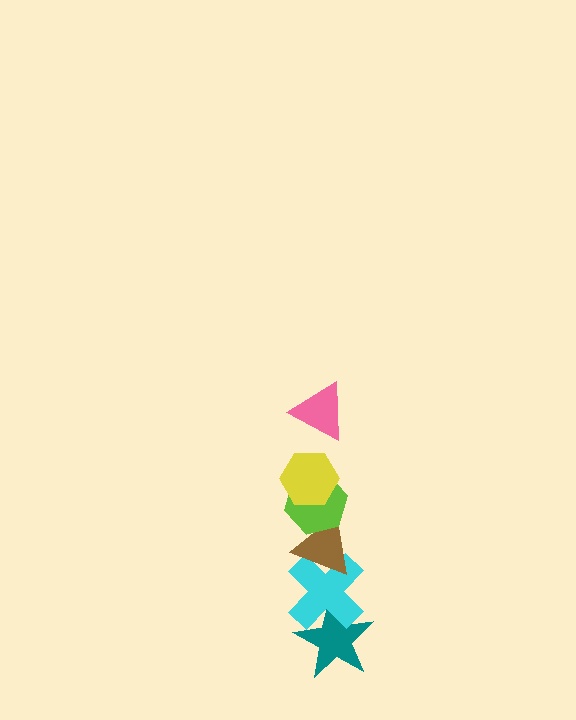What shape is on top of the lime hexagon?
The yellow hexagon is on top of the lime hexagon.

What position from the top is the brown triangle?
The brown triangle is 4th from the top.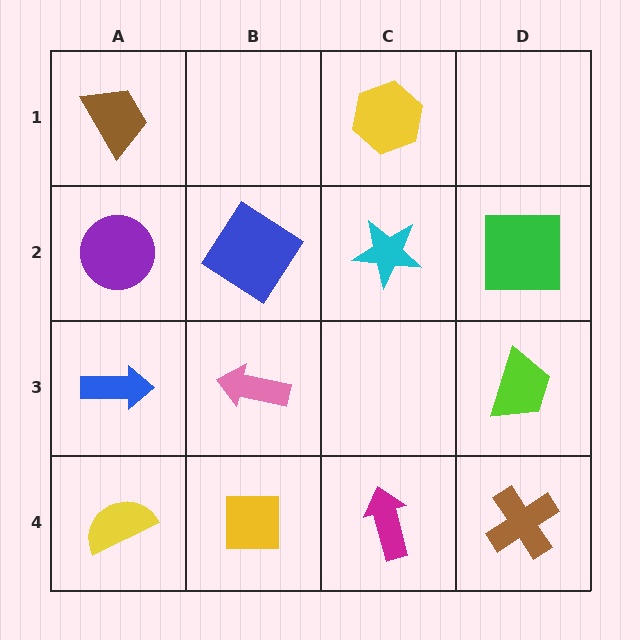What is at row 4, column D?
A brown cross.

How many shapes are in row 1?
2 shapes.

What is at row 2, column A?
A purple circle.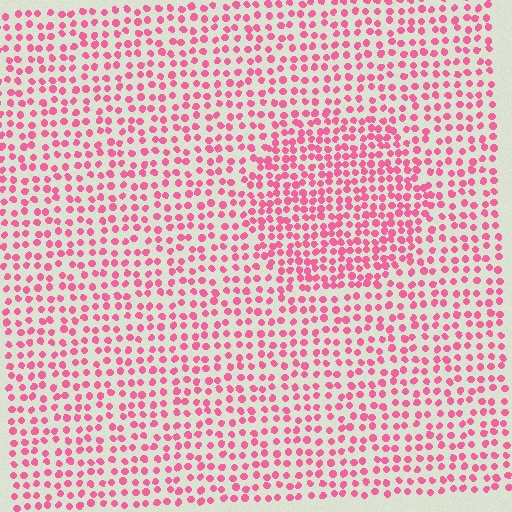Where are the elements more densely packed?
The elements are more densely packed inside the circle boundary.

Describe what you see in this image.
The image contains small pink elements arranged at two different densities. A circle-shaped region is visible where the elements are more densely packed than the surrounding area.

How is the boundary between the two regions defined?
The boundary is defined by a change in element density (approximately 1.6x ratio). All elements are the same color, size, and shape.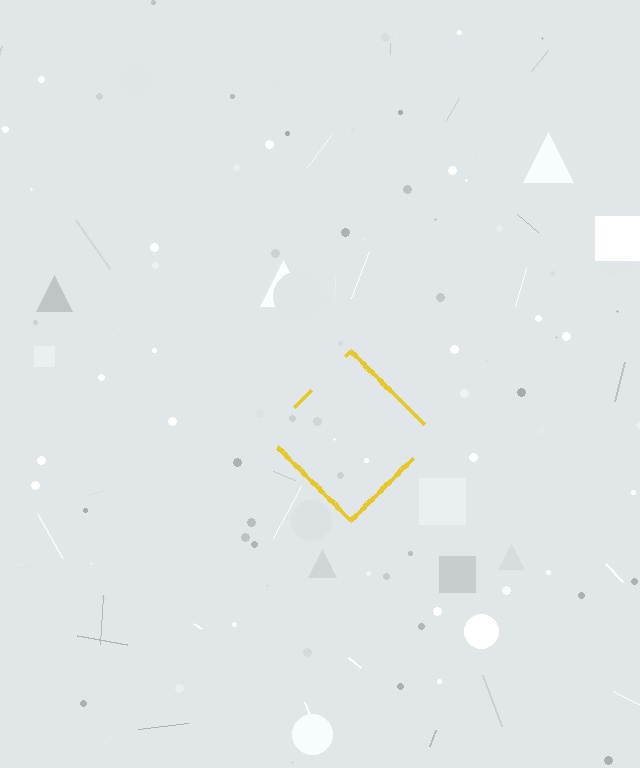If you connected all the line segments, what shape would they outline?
They would outline a diamond.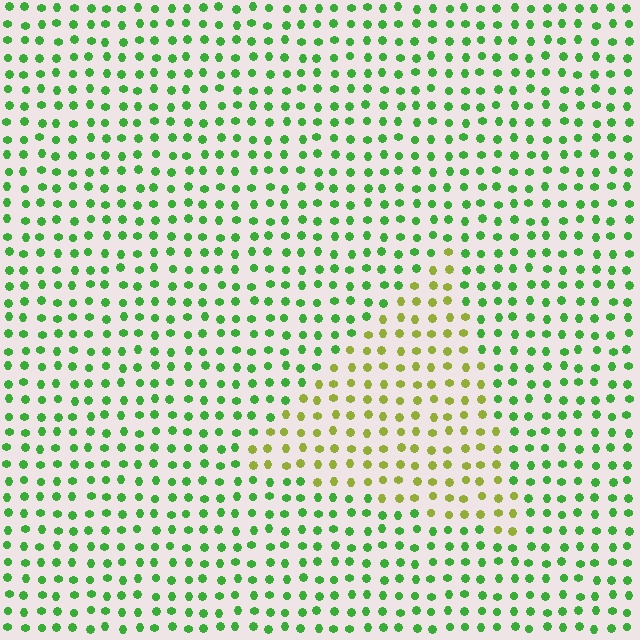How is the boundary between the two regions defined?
The boundary is defined purely by a slight shift in hue (about 46 degrees). Spacing, size, and orientation are identical on both sides.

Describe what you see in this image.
The image is filled with small green elements in a uniform arrangement. A triangle-shaped region is visible where the elements are tinted to a slightly different hue, forming a subtle color boundary.